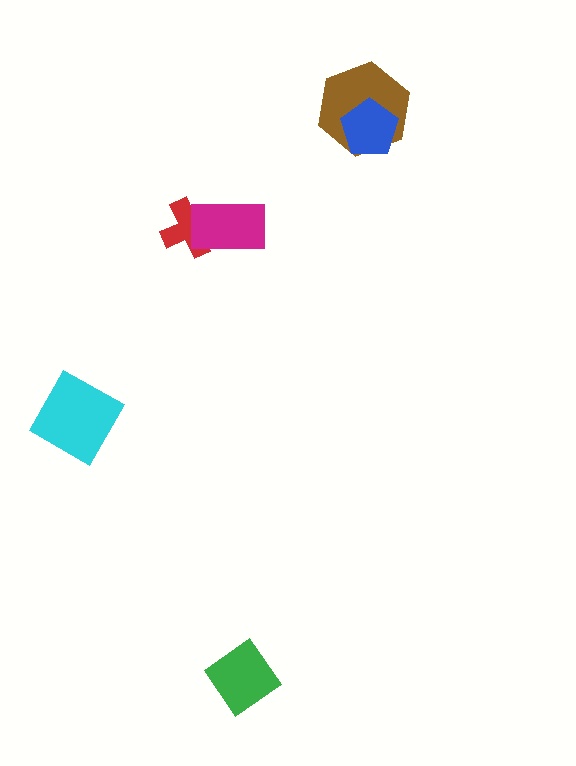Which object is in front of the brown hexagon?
The blue pentagon is in front of the brown hexagon.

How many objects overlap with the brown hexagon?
1 object overlaps with the brown hexagon.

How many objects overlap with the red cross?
1 object overlaps with the red cross.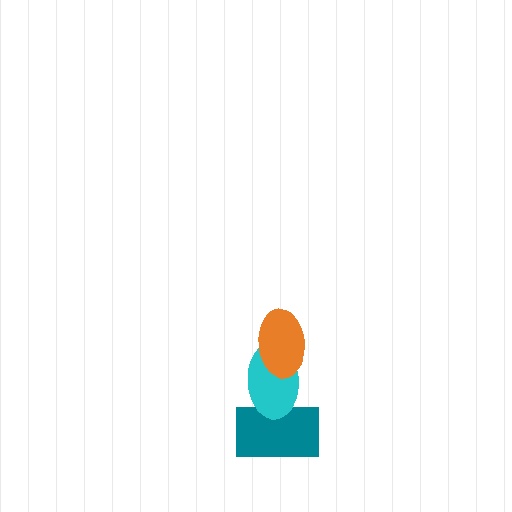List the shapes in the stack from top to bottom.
From top to bottom: the orange ellipse, the cyan ellipse, the teal rectangle.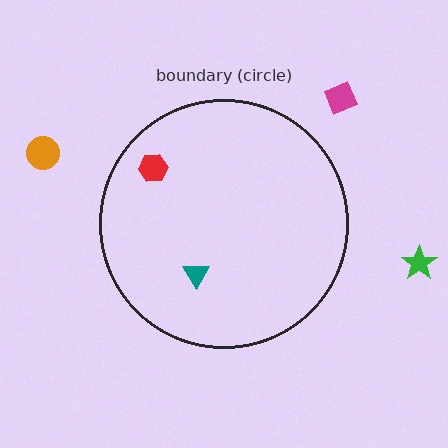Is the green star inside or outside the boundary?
Outside.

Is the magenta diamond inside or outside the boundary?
Outside.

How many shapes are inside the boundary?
2 inside, 3 outside.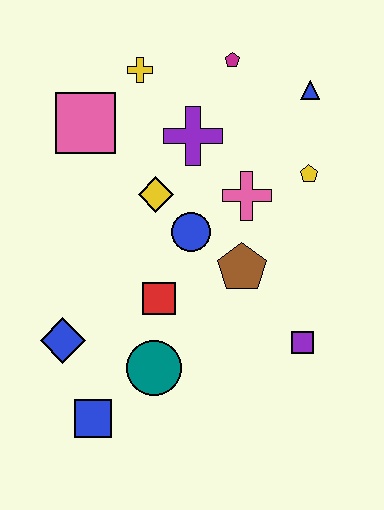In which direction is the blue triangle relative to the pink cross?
The blue triangle is above the pink cross.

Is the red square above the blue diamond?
Yes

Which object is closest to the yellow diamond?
The blue circle is closest to the yellow diamond.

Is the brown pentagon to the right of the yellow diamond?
Yes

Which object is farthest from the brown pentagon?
The yellow cross is farthest from the brown pentagon.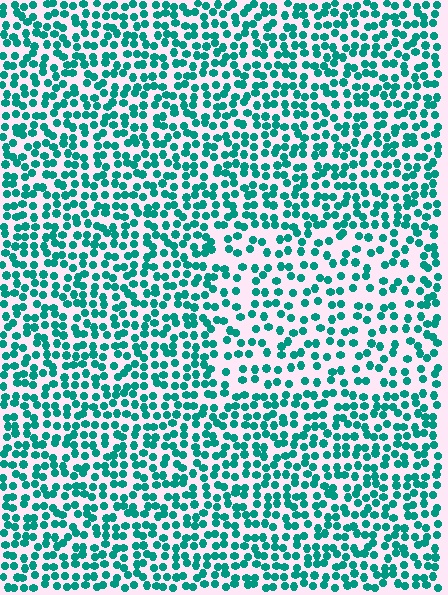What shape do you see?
I see a rectangle.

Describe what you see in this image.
The image contains small teal elements arranged at two different densities. A rectangle-shaped region is visible where the elements are less densely packed than the surrounding area.